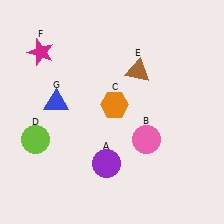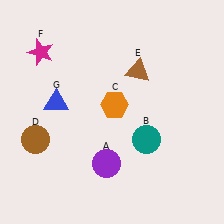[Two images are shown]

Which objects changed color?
B changed from pink to teal. D changed from lime to brown.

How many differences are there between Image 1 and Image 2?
There are 2 differences between the two images.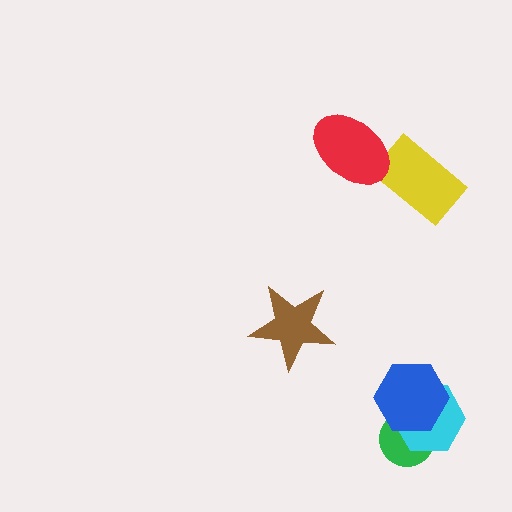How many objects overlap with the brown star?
0 objects overlap with the brown star.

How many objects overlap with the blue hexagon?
2 objects overlap with the blue hexagon.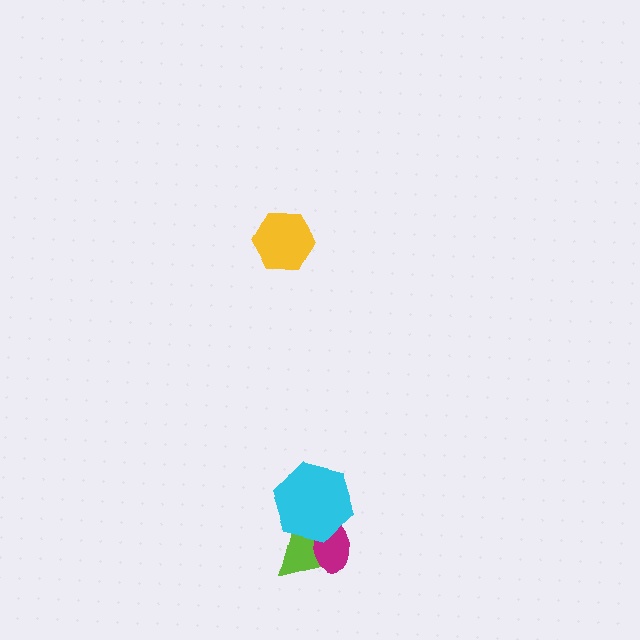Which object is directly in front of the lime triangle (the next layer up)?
The magenta ellipse is directly in front of the lime triangle.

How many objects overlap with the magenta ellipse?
2 objects overlap with the magenta ellipse.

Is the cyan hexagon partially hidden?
No, no other shape covers it.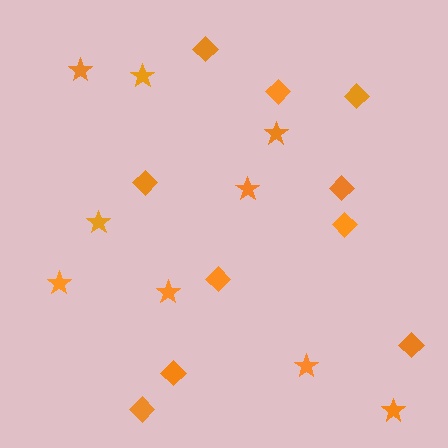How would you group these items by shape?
There are 2 groups: one group of stars (9) and one group of diamonds (10).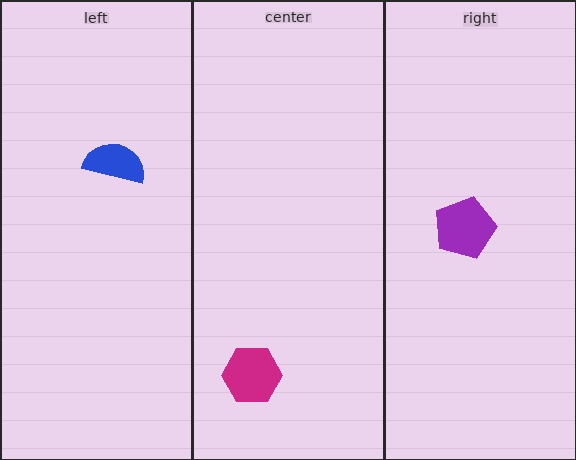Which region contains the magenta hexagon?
The center region.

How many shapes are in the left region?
1.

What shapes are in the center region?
The magenta hexagon.